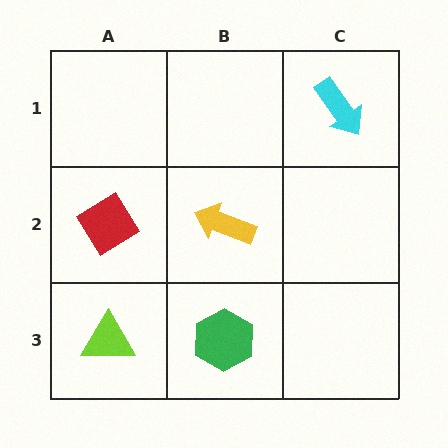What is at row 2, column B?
A yellow arrow.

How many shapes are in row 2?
2 shapes.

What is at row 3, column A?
A lime triangle.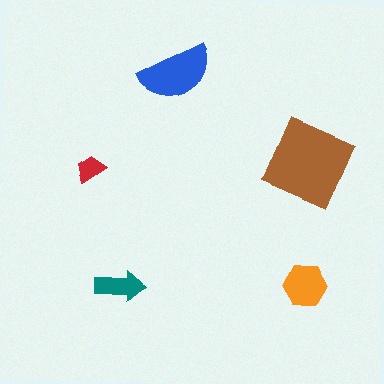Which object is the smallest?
The red trapezoid.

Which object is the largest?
The brown square.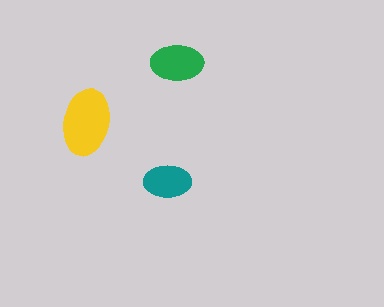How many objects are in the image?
There are 3 objects in the image.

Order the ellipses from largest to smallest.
the yellow one, the green one, the teal one.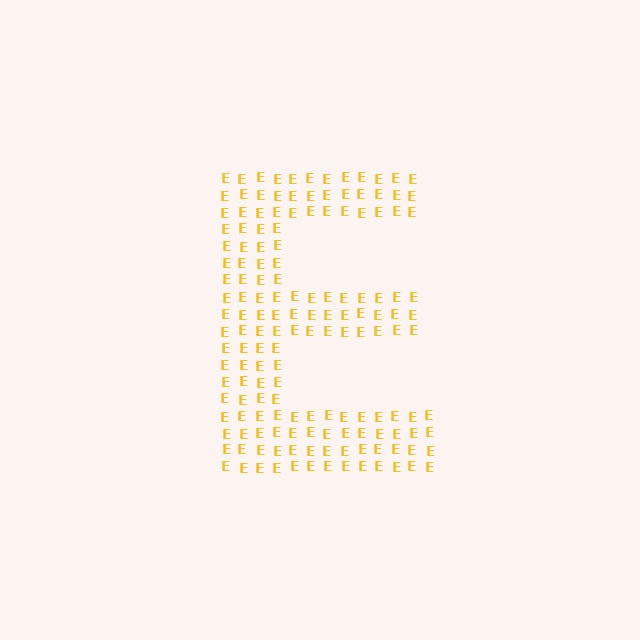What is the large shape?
The large shape is the letter E.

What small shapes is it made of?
It is made of small letter E's.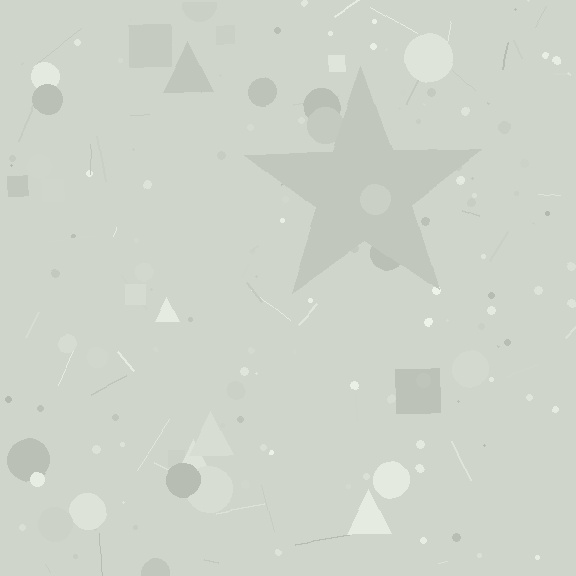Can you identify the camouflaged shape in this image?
The camouflaged shape is a star.